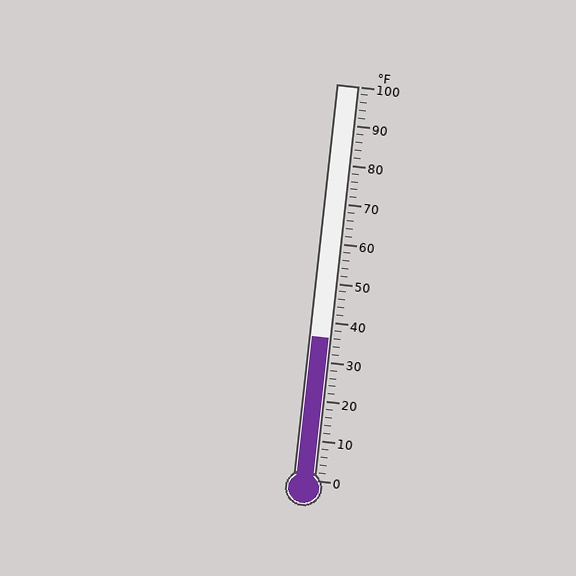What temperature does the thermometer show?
The thermometer shows approximately 36°F.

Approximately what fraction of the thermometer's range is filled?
The thermometer is filled to approximately 35% of its range.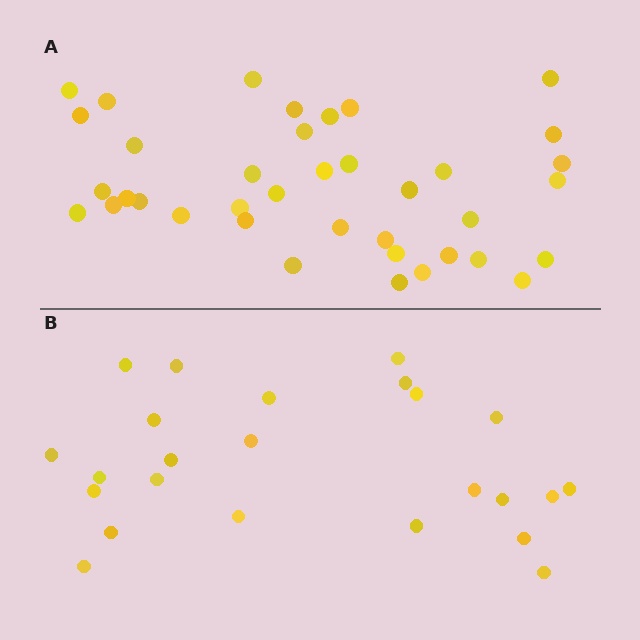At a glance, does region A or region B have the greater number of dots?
Region A (the top region) has more dots.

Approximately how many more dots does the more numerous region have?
Region A has approximately 15 more dots than region B.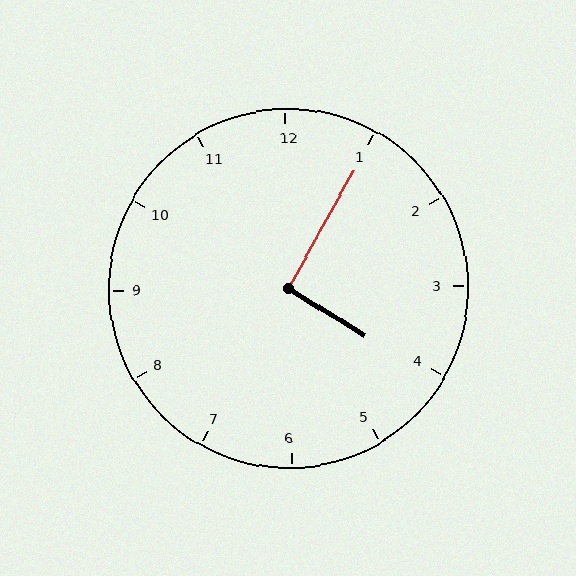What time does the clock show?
4:05.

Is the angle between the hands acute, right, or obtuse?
It is right.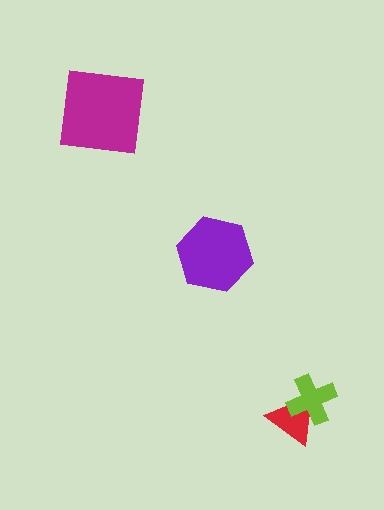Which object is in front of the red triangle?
The lime cross is in front of the red triangle.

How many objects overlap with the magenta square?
0 objects overlap with the magenta square.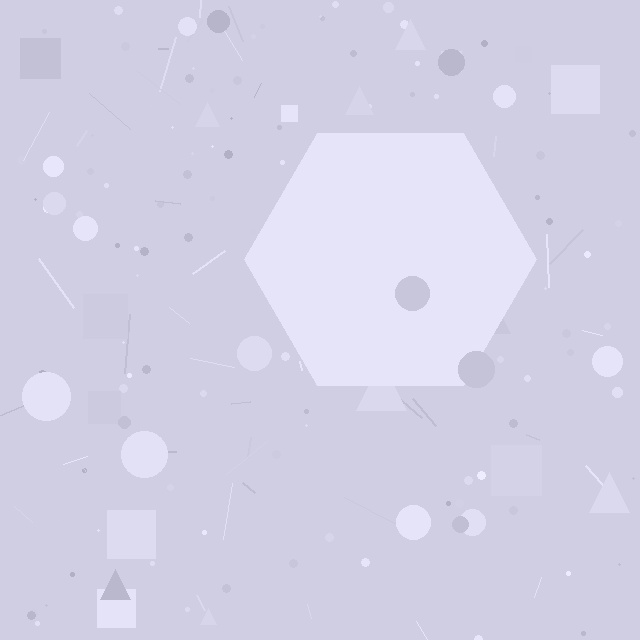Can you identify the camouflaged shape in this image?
The camouflaged shape is a hexagon.